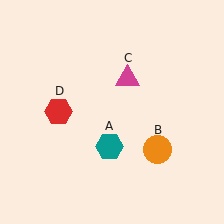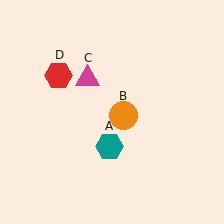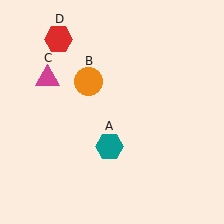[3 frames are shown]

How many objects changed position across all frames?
3 objects changed position: orange circle (object B), magenta triangle (object C), red hexagon (object D).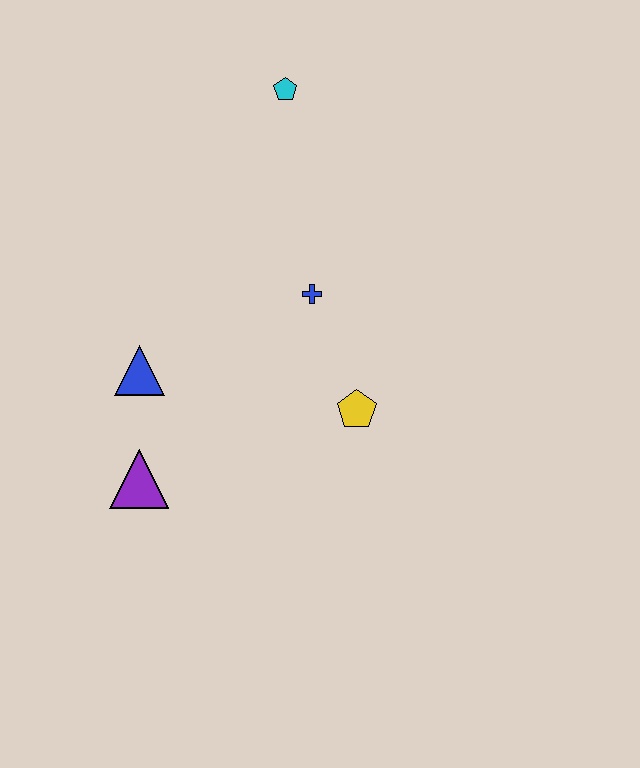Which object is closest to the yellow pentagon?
The blue cross is closest to the yellow pentagon.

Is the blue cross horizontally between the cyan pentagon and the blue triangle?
No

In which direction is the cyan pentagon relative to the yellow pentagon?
The cyan pentagon is above the yellow pentagon.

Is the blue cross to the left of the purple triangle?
No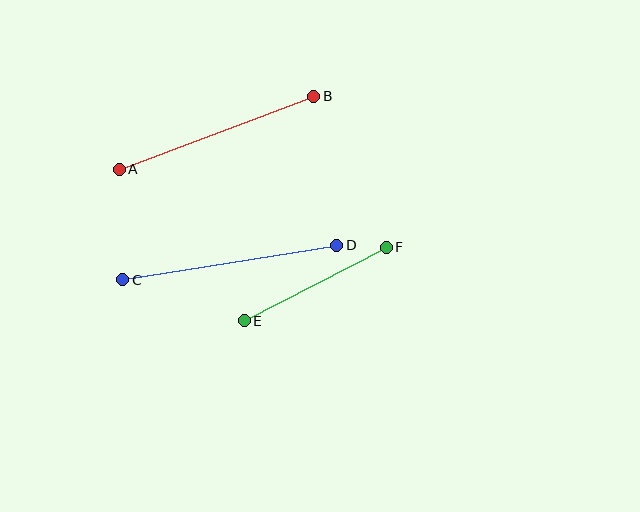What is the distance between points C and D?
The distance is approximately 217 pixels.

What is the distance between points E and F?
The distance is approximately 160 pixels.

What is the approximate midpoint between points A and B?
The midpoint is at approximately (216, 133) pixels.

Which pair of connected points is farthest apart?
Points C and D are farthest apart.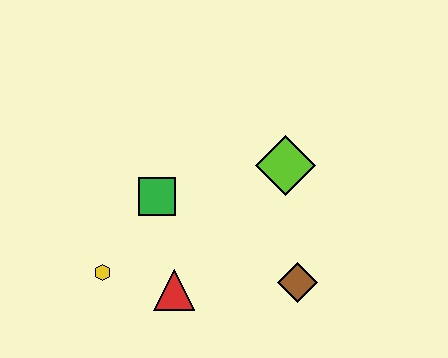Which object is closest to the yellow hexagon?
The red triangle is closest to the yellow hexagon.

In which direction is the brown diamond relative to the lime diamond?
The brown diamond is below the lime diamond.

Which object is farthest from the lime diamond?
The yellow hexagon is farthest from the lime diamond.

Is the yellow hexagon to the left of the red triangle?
Yes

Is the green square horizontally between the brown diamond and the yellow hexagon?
Yes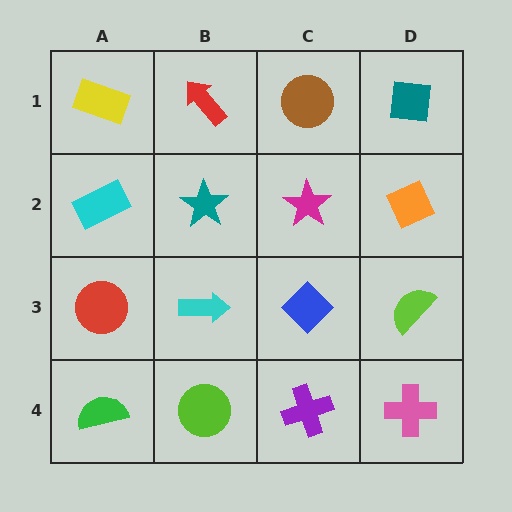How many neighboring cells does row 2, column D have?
3.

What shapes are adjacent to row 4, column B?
A cyan arrow (row 3, column B), a green semicircle (row 4, column A), a purple cross (row 4, column C).